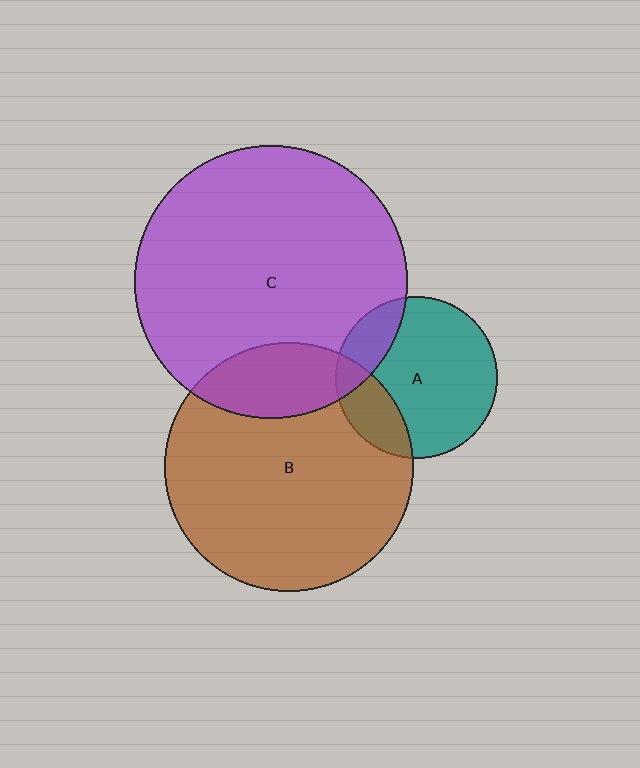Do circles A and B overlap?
Yes.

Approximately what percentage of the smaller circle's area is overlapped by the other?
Approximately 20%.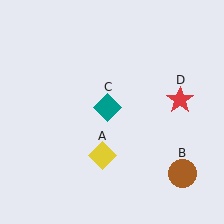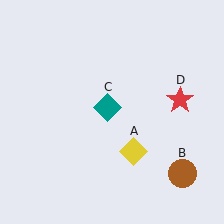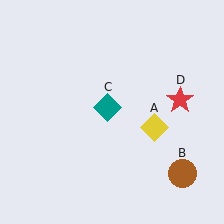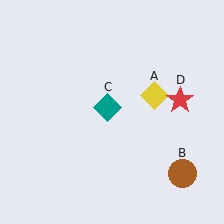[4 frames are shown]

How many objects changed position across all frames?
1 object changed position: yellow diamond (object A).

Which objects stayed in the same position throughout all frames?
Brown circle (object B) and teal diamond (object C) and red star (object D) remained stationary.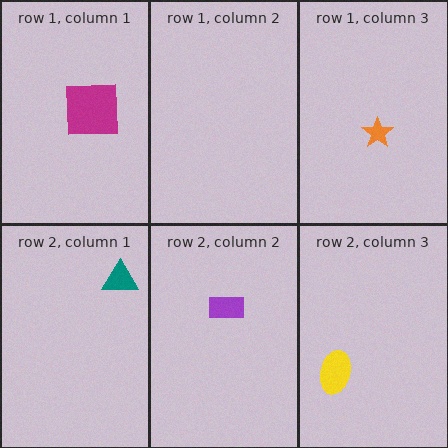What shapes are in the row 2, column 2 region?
The purple rectangle.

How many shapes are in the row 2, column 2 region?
1.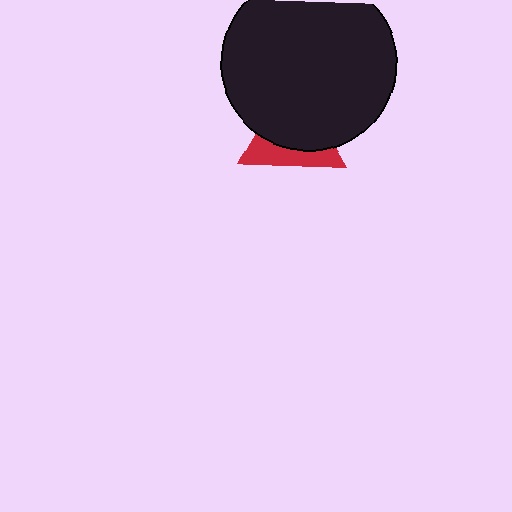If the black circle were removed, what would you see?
You would see the complete red triangle.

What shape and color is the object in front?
The object in front is a black circle.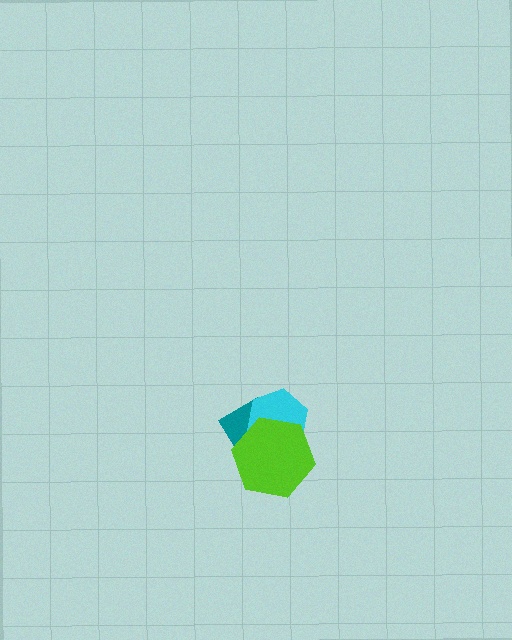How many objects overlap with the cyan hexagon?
2 objects overlap with the cyan hexagon.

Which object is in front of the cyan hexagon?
The lime hexagon is in front of the cyan hexagon.